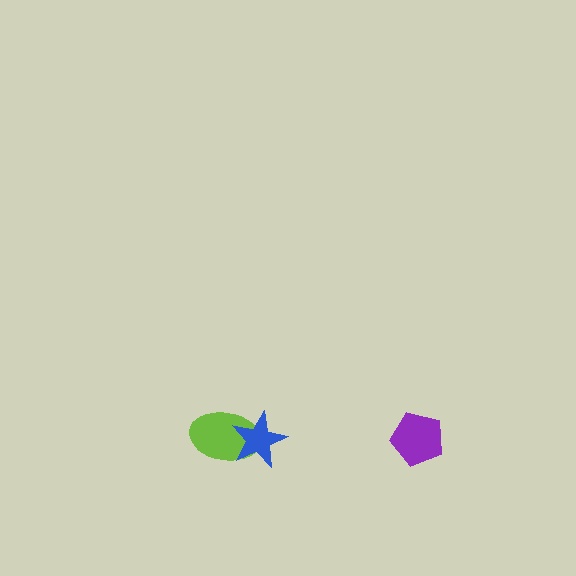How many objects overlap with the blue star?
1 object overlaps with the blue star.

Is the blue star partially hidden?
No, no other shape covers it.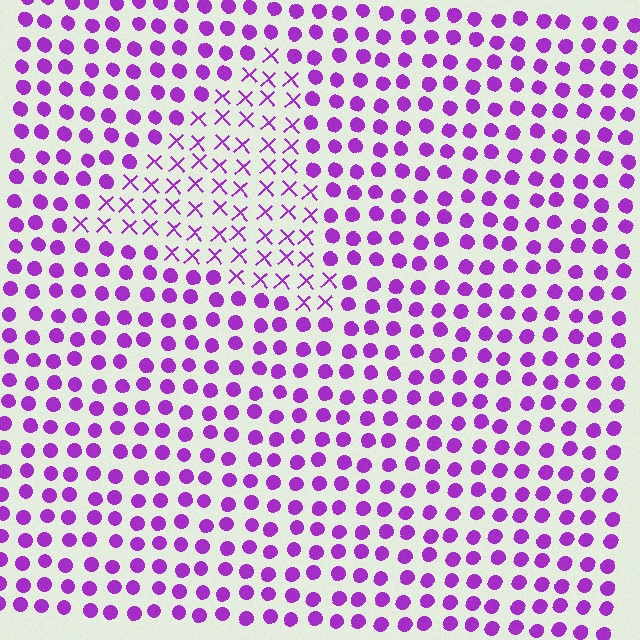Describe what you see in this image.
The image is filled with small purple elements arranged in a uniform grid. A triangle-shaped region contains X marks, while the surrounding area contains circles. The boundary is defined purely by the change in element shape.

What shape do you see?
I see a triangle.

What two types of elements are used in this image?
The image uses X marks inside the triangle region and circles outside it.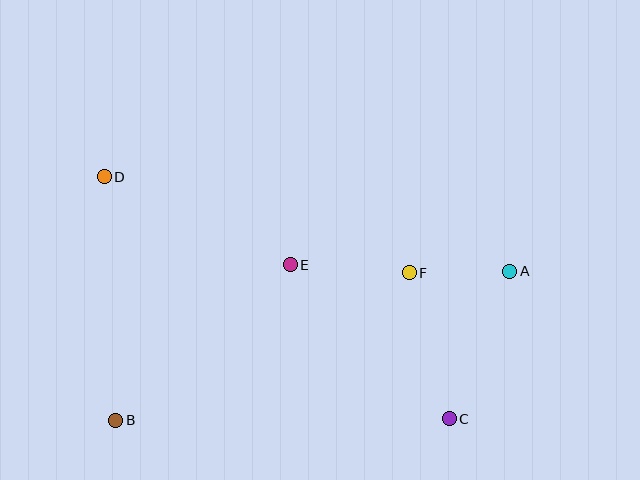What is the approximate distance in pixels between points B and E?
The distance between B and E is approximately 234 pixels.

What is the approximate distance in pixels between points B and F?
The distance between B and F is approximately 329 pixels.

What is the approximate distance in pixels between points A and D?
The distance between A and D is approximately 416 pixels.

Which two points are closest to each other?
Points A and F are closest to each other.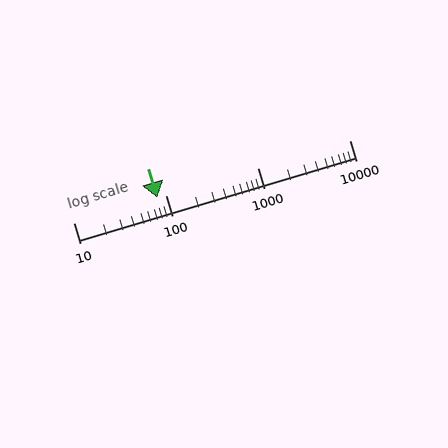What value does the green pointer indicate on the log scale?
The pointer indicates approximately 82.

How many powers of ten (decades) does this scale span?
The scale spans 3 decades, from 10 to 10000.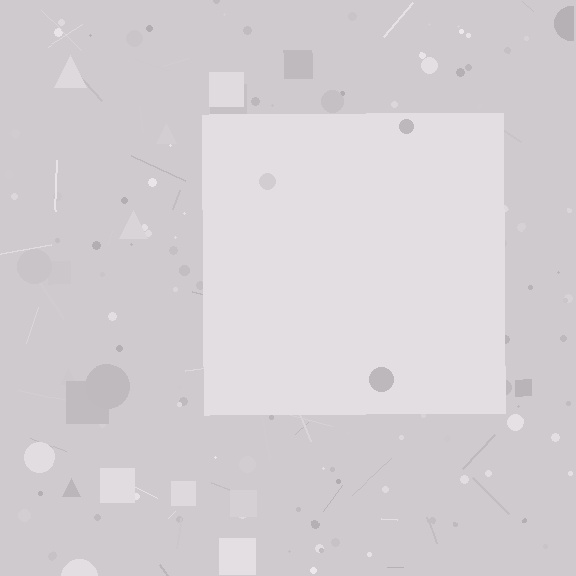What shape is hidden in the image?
A square is hidden in the image.